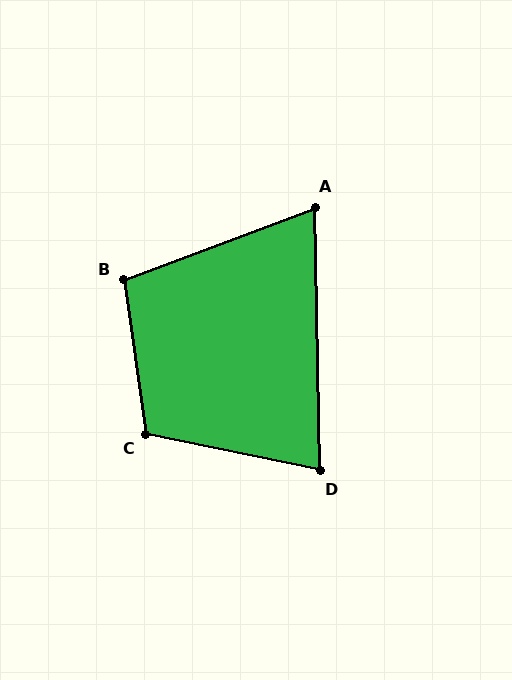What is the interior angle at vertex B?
Approximately 103 degrees (obtuse).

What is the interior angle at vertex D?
Approximately 77 degrees (acute).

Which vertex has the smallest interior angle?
A, at approximately 71 degrees.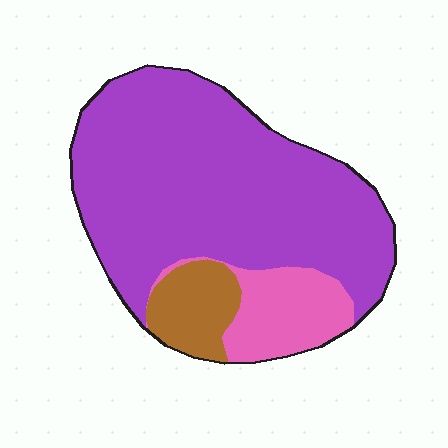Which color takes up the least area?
Brown, at roughly 10%.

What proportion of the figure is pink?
Pink takes up about one sixth (1/6) of the figure.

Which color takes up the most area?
Purple, at roughly 75%.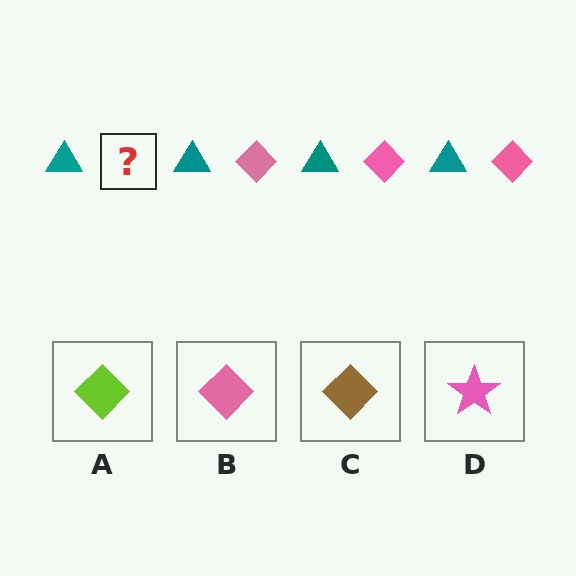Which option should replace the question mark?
Option B.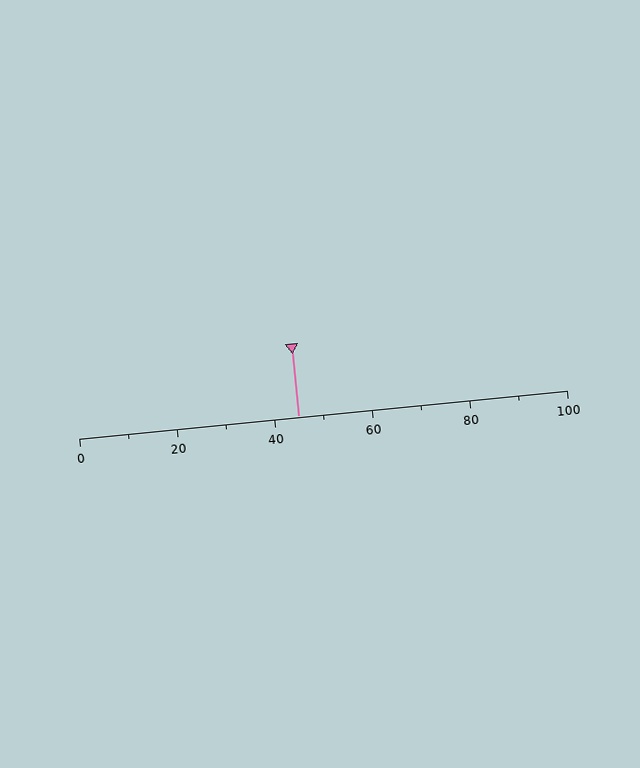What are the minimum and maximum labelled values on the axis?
The axis runs from 0 to 100.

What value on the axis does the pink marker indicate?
The marker indicates approximately 45.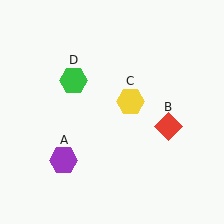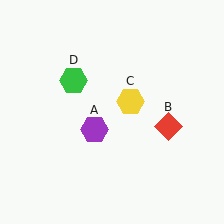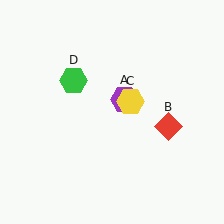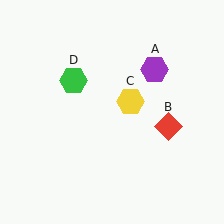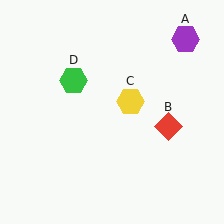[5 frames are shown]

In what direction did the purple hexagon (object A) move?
The purple hexagon (object A) moved up and to the right.